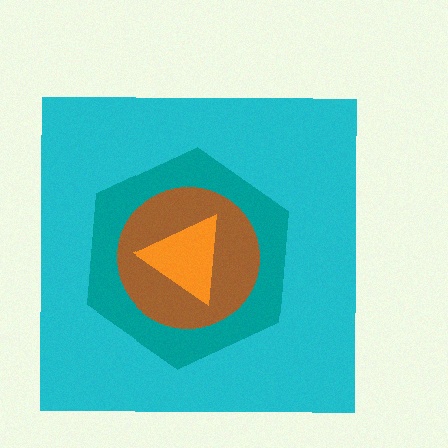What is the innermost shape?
The orange triangle.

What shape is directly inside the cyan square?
The teal hexagon.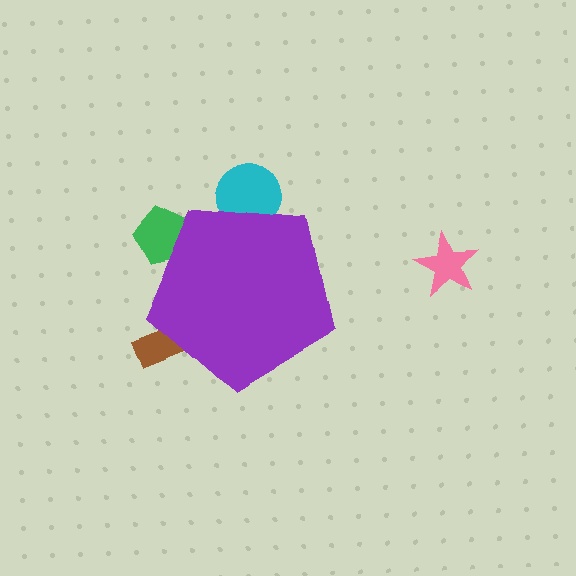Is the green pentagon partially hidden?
Yes, the green pentagon is partially hidden behind the purple pentagon.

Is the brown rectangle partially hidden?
Yes, the brown rectangle is partially hidden behind the purple pentagon.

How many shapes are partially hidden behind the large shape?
3 shapes are partially hidden.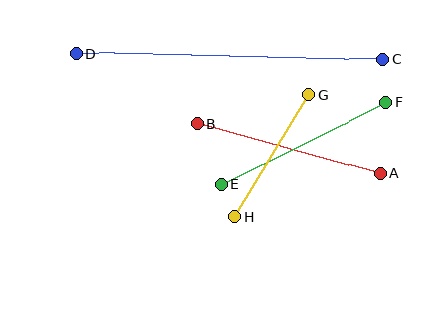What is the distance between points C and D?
The distance is approximately 306 pixels.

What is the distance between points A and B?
The distance is approximately 190 pixels.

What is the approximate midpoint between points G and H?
The midpoint is at approximately (272, 156) pixels.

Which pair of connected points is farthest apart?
Points C and D are farthest apart.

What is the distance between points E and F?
The distance is approximately 183 pixels.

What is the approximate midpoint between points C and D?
The midpoint is at approximately (229, 57) pixels.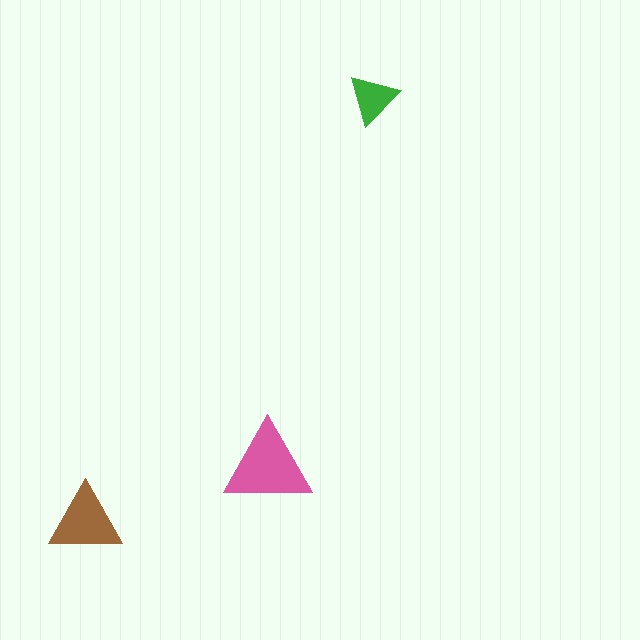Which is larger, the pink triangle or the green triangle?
The pink one.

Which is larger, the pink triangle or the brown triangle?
The pink one.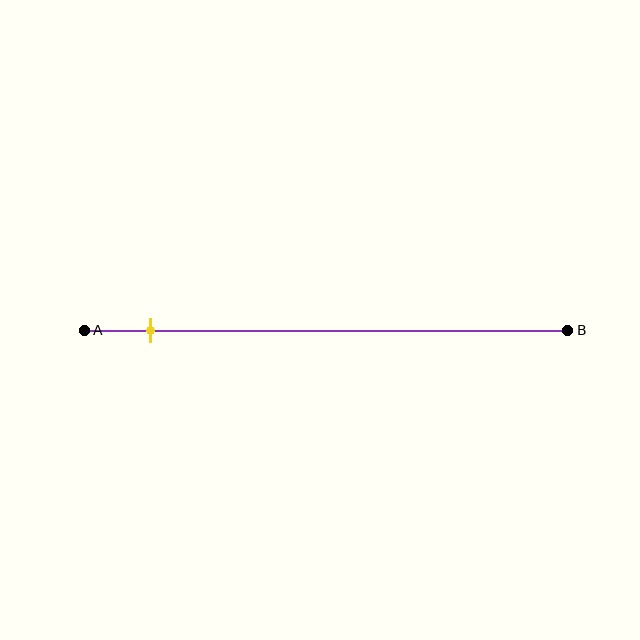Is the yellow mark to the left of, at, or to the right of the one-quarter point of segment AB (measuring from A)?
The yellow mark is to the left of the one-quarter point of segment AB.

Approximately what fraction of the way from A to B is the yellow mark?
The yellow mark is approximately 15% of the way from A to B.